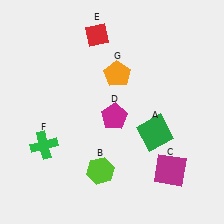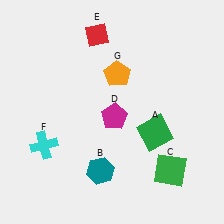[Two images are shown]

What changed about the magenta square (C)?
In Image 1, C is magenta. In Image 2, it changed to green.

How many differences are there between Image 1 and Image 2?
There are 3 differences between the two images.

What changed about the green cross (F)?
In Image 1, F is green. In Image 2, it changed to cyan.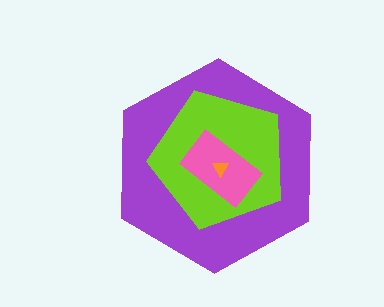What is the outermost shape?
The purple hexagon.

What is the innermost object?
The orange triangle.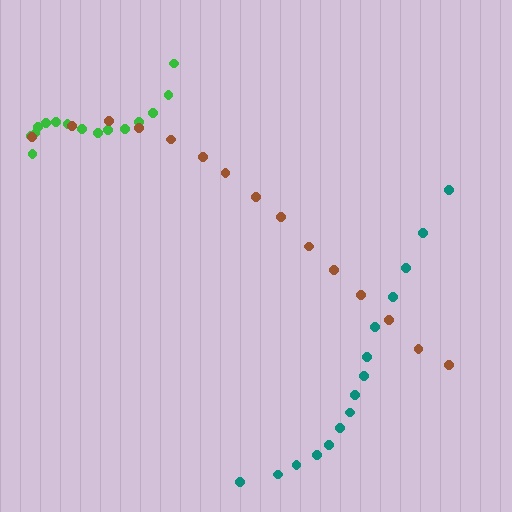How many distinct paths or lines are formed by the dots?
There are 3 distinct paths.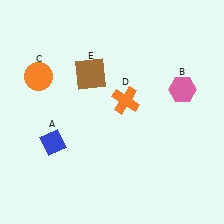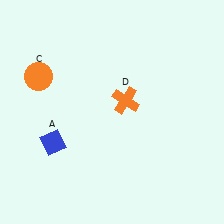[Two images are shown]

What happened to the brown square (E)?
The brown square (E) was removed in Image 2. It was in the top-left area of Image 1.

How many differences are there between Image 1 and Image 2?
There are 2 differences between the two images.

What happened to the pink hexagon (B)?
The pink hexagon (B) was removed in Image 2. It was in the top-right area of Image 1.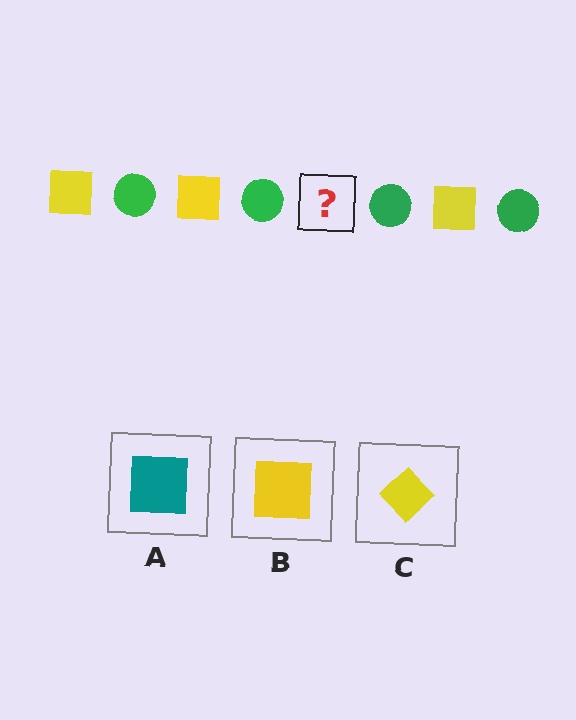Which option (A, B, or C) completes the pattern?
B.